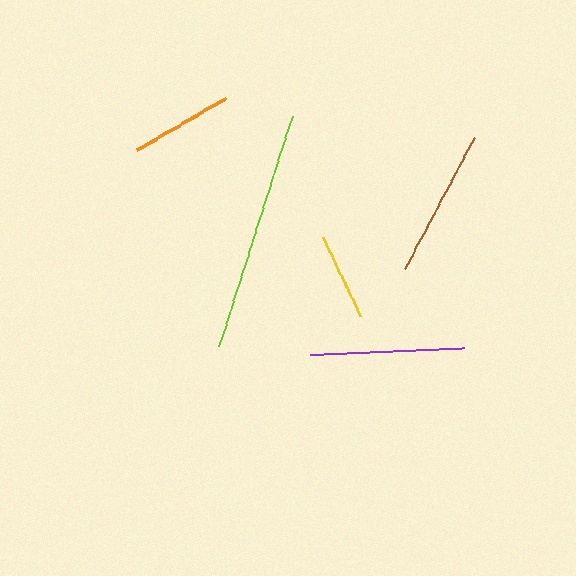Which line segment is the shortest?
The yellow line is the shortest at approximately 87 pixels.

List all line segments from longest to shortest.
From longest to shortest: lime, purple, brown, orange, yellow.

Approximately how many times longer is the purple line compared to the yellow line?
The purple line is approximately 1.8 times the length of the yellow line.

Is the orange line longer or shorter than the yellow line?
The orange line is longer than the yellow line.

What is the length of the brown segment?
The brown segment is approximately 149 pixels long.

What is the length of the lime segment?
The lime segment is approximately 242 pixels long.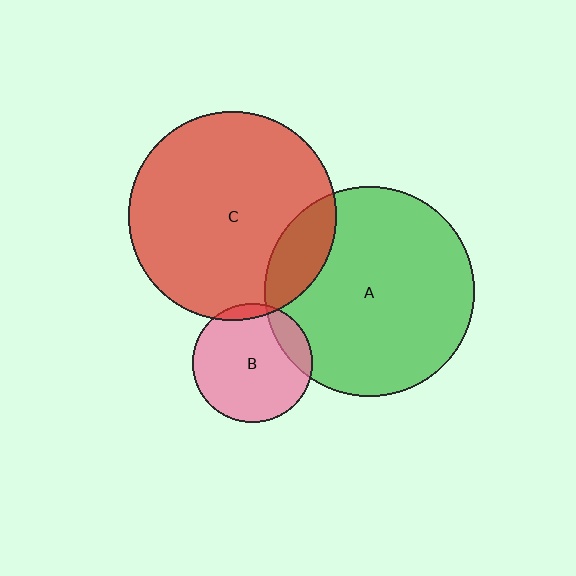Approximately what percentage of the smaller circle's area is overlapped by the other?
Approximately 15%.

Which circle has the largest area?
Circle A (green).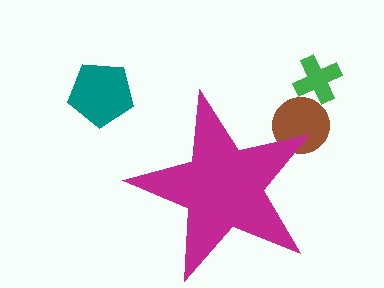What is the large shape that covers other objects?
A magenta star.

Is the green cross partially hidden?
No, the green cross is fully visible.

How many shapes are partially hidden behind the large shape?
1 shape is partially hidden.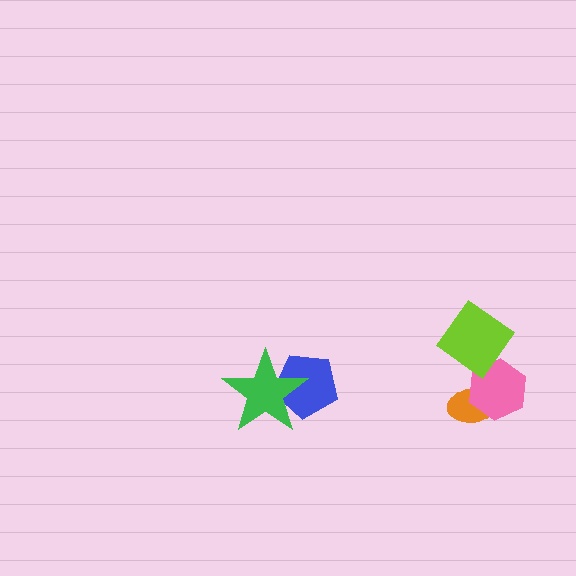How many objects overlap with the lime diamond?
0 objects overlap with the lime diamond.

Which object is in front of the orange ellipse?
The pink hexagon is in front of the orange ellipse.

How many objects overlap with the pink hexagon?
1 object overlaps with the pink hexagon.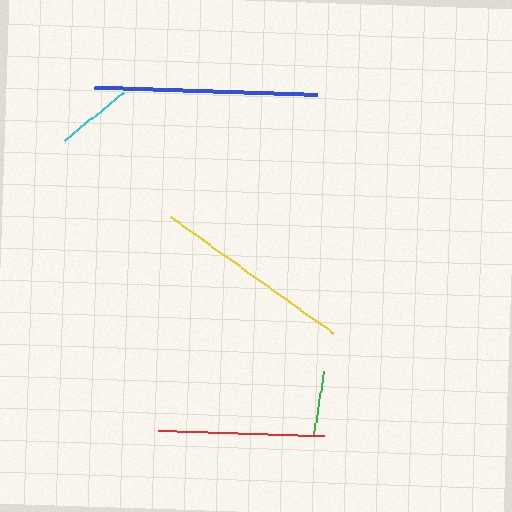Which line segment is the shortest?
The green line is the shortest at approximately 64 pixels.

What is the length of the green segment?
The green segment is approximately 64 pixels long.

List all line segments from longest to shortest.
From longest to shortest: blue, yellow, red, cyan, green.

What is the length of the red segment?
The red segment is approximately 166 pixels long.